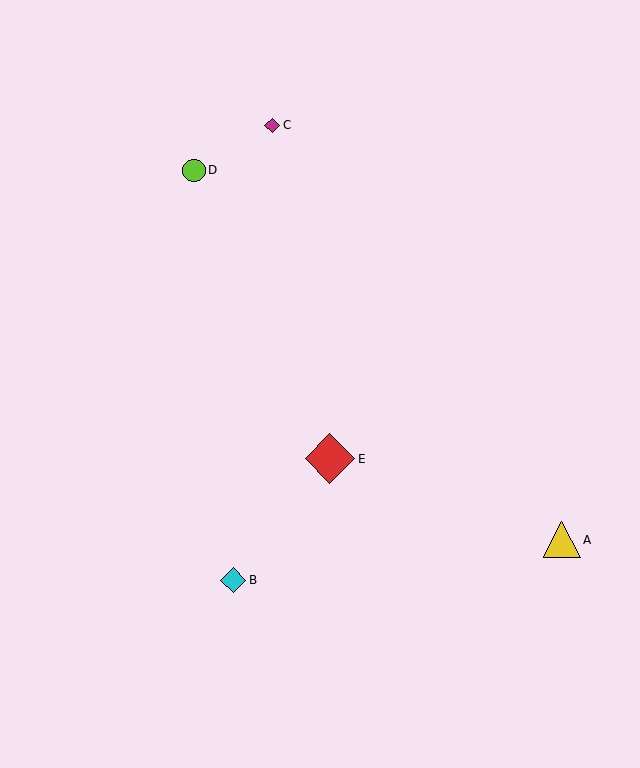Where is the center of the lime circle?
The center of the lime circle is at (194, 170).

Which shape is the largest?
The red diamond (labeled E) is the largest.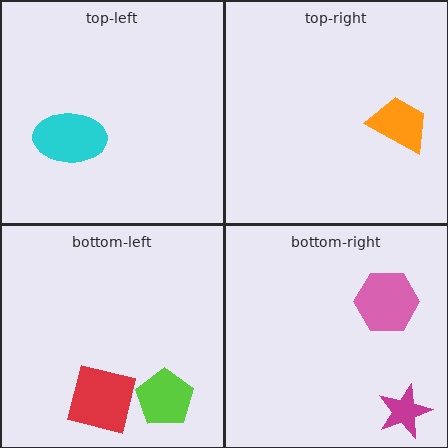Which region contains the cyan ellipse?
The top-left region.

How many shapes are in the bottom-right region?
2.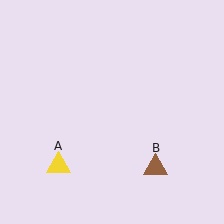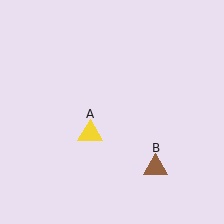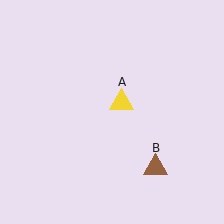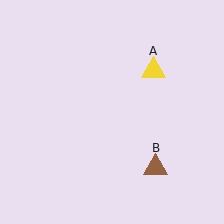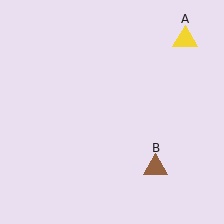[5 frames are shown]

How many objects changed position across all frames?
1 object changed position: yellow triangle (object A).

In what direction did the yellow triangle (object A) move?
The yellow triangle (object A) moved up and to the right.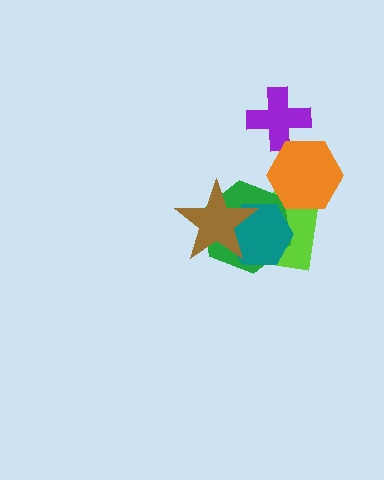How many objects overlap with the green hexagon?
3 objects overlap with the green hexagon.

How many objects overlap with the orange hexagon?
2 objects overlap with the orange hexagon.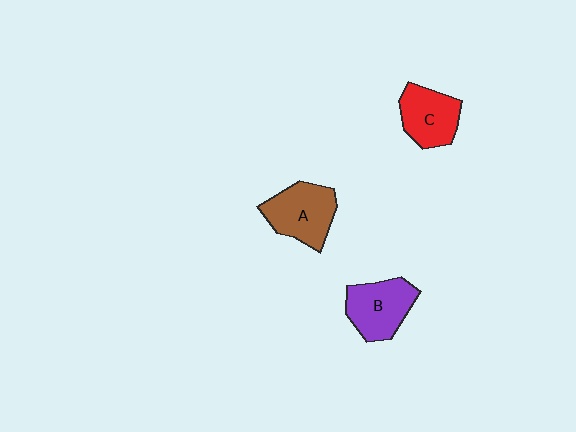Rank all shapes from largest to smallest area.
From largest to smallest: A (brown), B (purple), C (red).